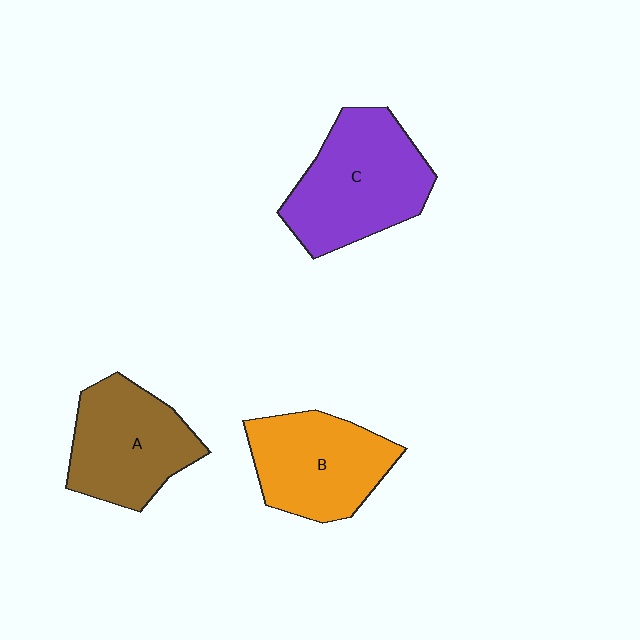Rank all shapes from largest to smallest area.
From largest to smallest: C (purple), A (brown), B (orange).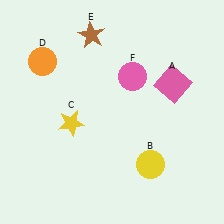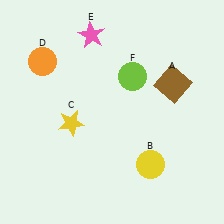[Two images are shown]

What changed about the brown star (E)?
In Image 1, E is brown. In Image 2, it changed to pink.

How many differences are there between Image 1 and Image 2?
There are 3 differences between the two images.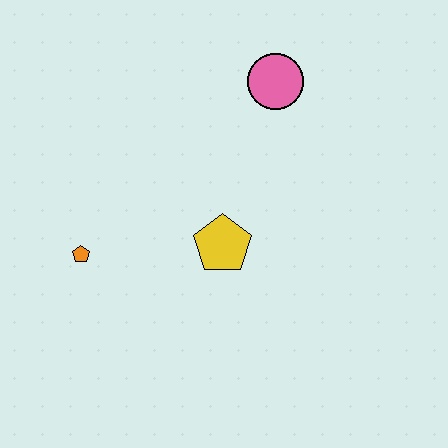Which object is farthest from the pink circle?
The orange pentagon is farthest from the pink circle.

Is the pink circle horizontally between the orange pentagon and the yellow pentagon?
No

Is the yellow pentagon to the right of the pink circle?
No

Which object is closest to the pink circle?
The yellow pentagon is closest to the pink circle.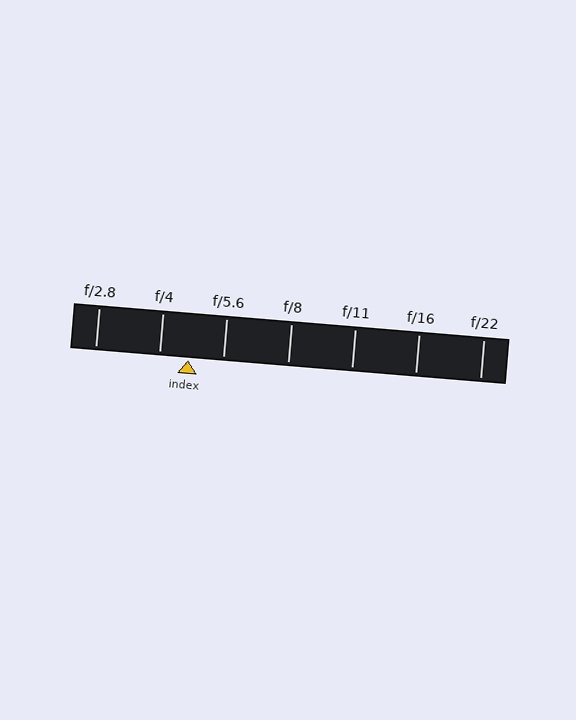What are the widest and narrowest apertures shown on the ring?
The widest aperture shown is f/2.8 and the narrowest is f/22.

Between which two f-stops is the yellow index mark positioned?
The index mark is between f/4 and f/5.6.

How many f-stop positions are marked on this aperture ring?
There are 7 f-stop positions marked.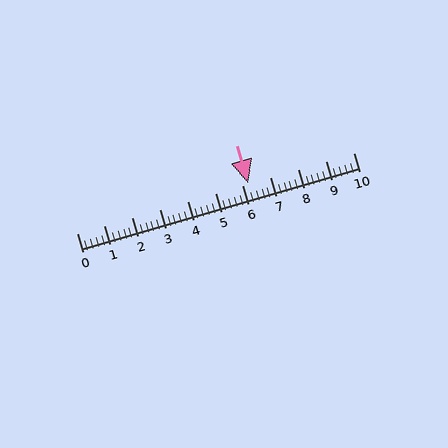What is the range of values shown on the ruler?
The ruler shows values from 0 to 10.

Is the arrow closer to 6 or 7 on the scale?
The arrow is closer to 6.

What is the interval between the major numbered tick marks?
The major tick marks are spaced 1 units apart.